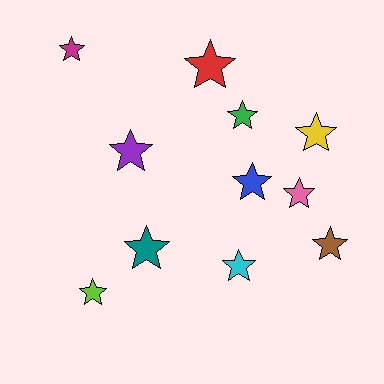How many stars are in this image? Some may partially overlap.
There are 11 stars.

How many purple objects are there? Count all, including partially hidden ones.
There is 1 purple object.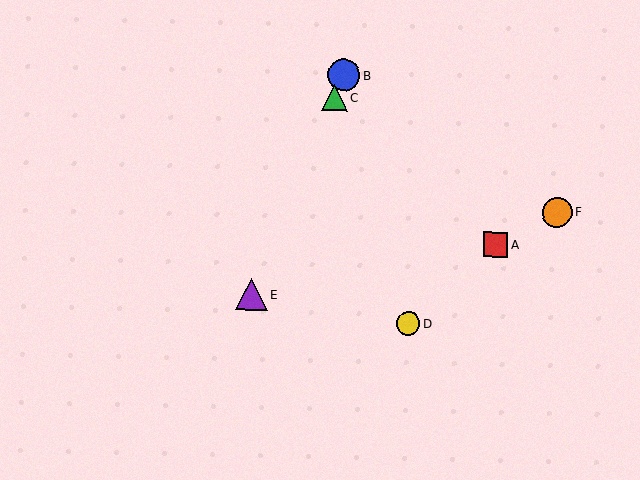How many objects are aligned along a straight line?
3 objects (B, C, E) are aligned along a straight line.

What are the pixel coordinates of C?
Object C is at (334, 98).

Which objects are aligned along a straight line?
Objects B, C, E are aligned along a straight line.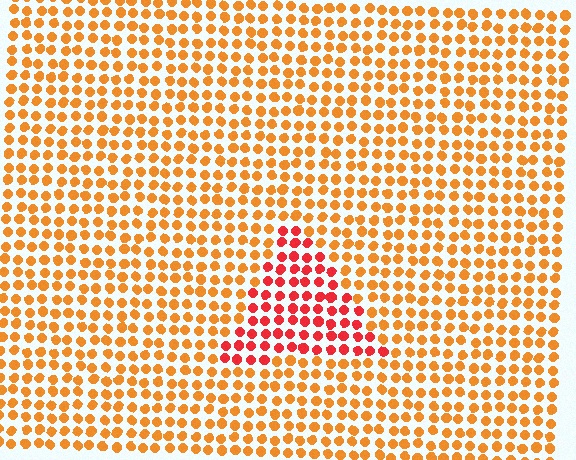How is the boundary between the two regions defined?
The boundary is defined purely by a slight shift in hue (about 34 degrees). Spacing, size, and orientation are identical on both sides.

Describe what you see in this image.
The image is filled with small orange elements in a uniform arrangement. A triangle-shaped region is visible where the elements are tinted to a slightly different hue, forming a subtle color boundary.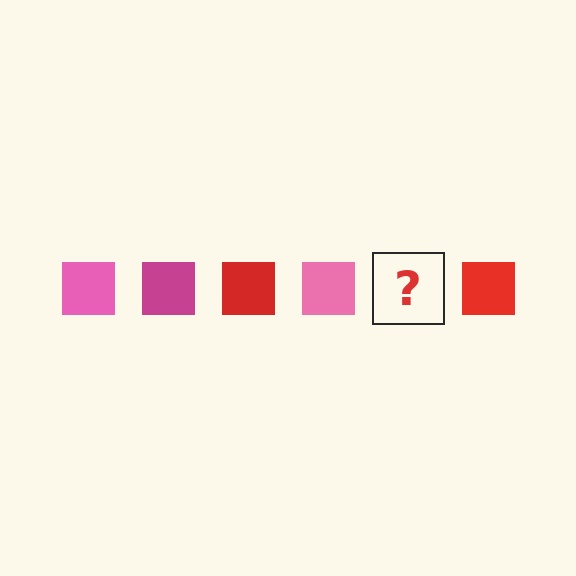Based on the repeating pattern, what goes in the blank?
The blank should be a magenta square.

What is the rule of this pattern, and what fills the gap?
The rule is that the pattern cycles through pink, magenta, red squares. The gap should be filled with a magenta square.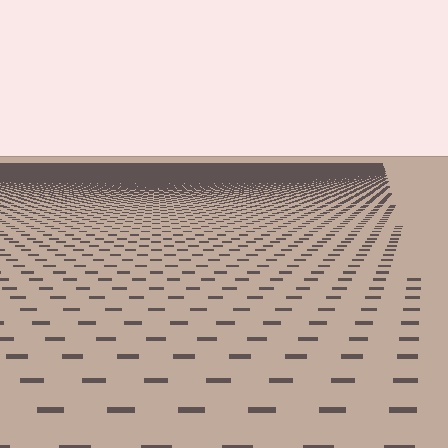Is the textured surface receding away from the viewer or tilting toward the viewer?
The surface is receding away from the viewer. Texture elements get smaller and denser toward the top.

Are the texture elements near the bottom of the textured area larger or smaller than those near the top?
Larger. Near the bottom, elements are closer to the viewer and appear at a bigger on-screen size.